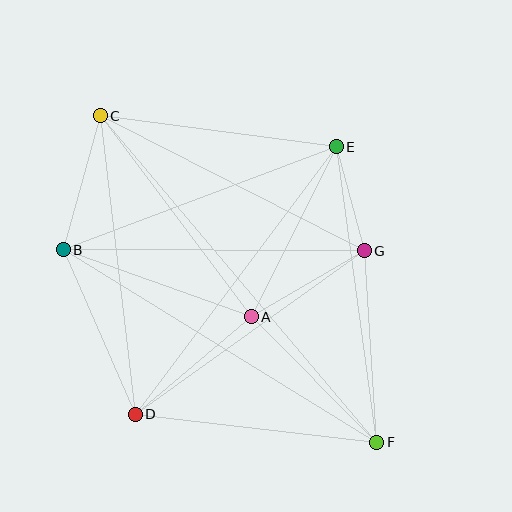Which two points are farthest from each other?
Points C and F are farthest from each other.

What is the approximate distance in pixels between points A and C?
The distance between A and C is approximately 251 pixels.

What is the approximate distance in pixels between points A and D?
The distance between A and D is approximately 152 pixels.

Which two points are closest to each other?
Points E and G are closest to each other.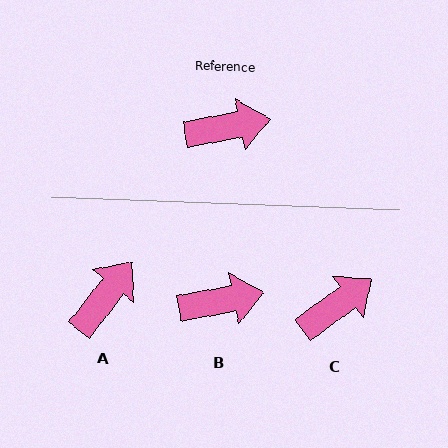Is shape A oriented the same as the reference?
No, it is off by about 41 degrees.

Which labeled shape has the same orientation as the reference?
B.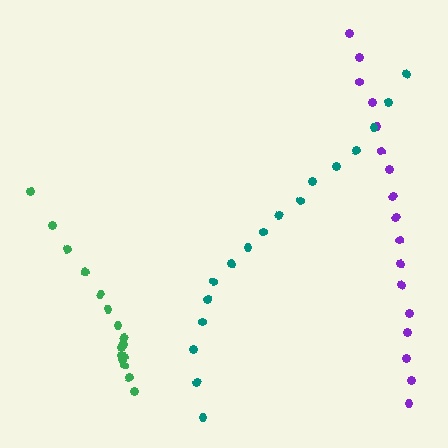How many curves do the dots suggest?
There are 3 distinct paths.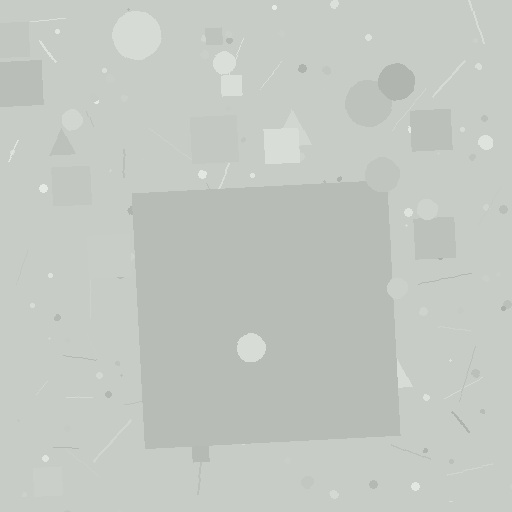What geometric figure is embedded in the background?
A square is embedded in the background.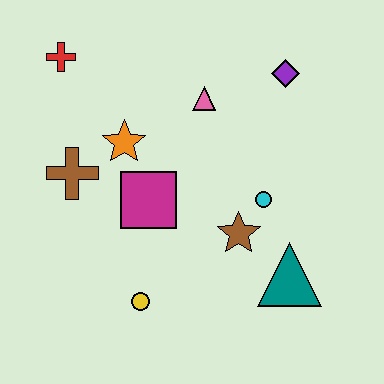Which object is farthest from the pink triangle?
The yellow circle is farthest from the pink triangle.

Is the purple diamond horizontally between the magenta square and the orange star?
No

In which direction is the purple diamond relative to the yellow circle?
The purple diamond is above the yellow circle.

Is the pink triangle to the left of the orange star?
No